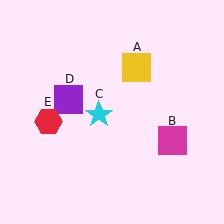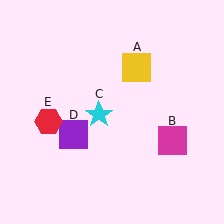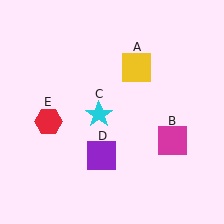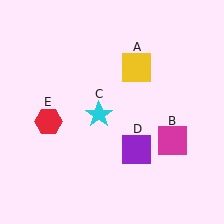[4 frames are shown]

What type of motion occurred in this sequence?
The purple square (object D) rotated counterclockwise around the center of the scene.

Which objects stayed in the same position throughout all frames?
Yellow square (object A) and magenta square (object B) and cyan star (object C) and red hexagon (object E) remained stationary.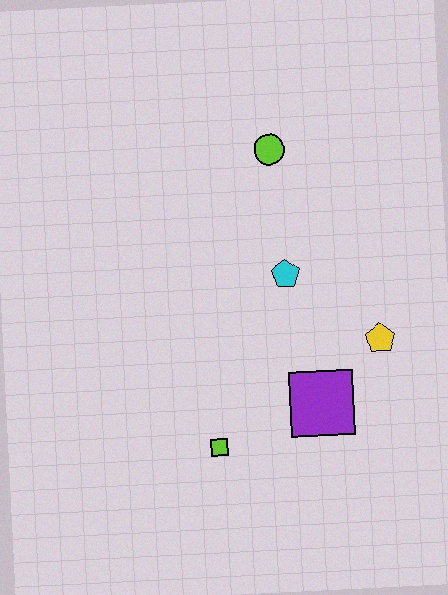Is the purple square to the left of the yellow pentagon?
Yes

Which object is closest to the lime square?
The purple square is closest to the lime square.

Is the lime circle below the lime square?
No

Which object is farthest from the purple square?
The lime circle is farthest from the purple square.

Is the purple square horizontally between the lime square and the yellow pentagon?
Yes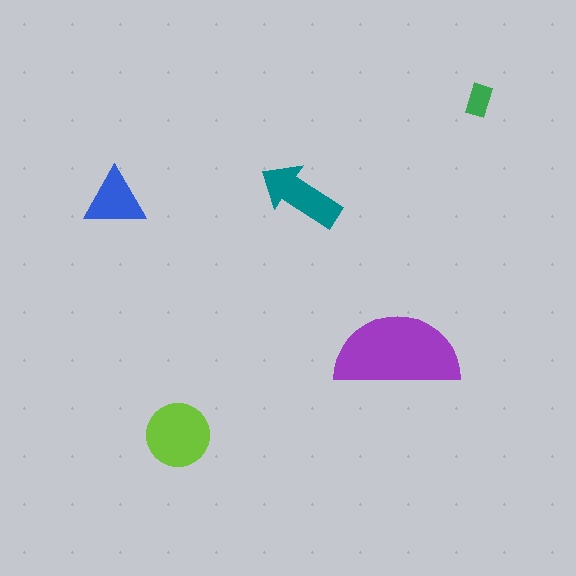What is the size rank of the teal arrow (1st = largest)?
3rd.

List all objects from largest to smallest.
The purple semicircle, the lime circle, the teal arrow, the blue triangle, the green rectangle.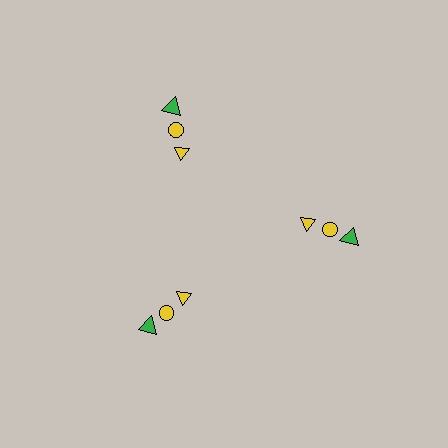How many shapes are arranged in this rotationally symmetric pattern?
There are 9 shapes, arranged in 3 groups of 3.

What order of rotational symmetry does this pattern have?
This pattern has 3-fold rotational symmetry.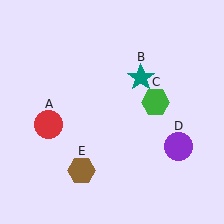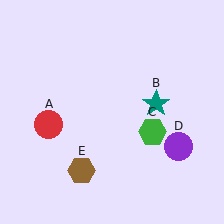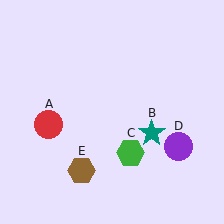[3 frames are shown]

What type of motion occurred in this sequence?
The teal star (object B), green hexagon (object C) rotated clockwise around the center of the scene.